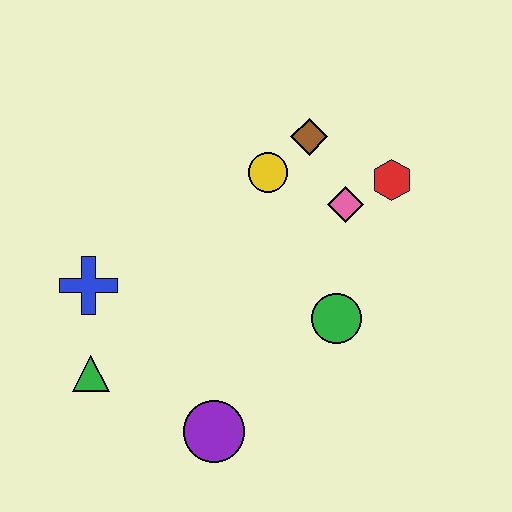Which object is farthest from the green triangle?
The red hexagon is farthest from the green triangle.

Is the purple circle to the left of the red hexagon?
Yes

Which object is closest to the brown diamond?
The yellow circle is closest to the brown diamond.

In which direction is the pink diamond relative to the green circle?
The pink diamond is above the green circle.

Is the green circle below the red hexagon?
Yes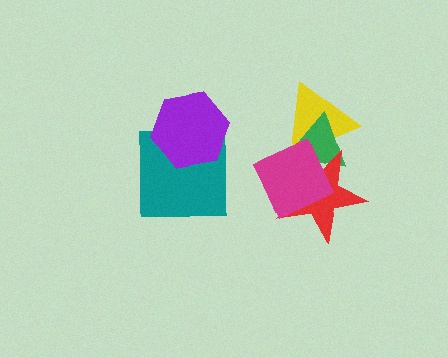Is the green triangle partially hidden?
Yes, it is partially covered by another shape.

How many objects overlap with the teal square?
1 object overlaps with the teal square.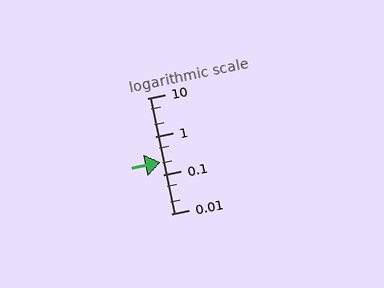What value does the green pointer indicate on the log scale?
The pointer indicates approximately 0.22.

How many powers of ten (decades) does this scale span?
The scale spans 3 decades, from 0.01 to 10.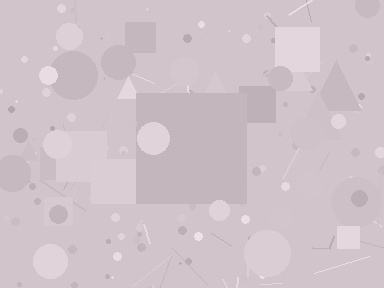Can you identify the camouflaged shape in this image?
The camouflaged shape is a square.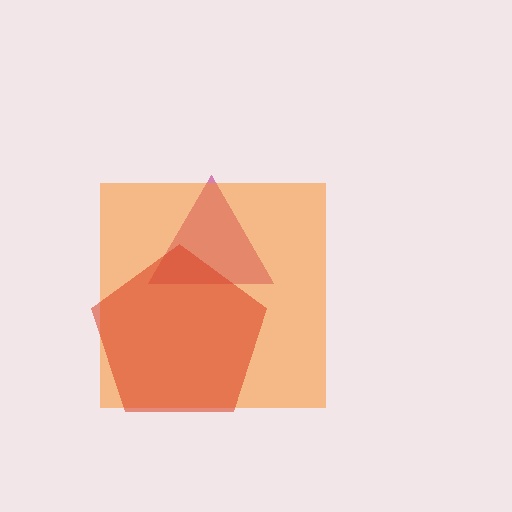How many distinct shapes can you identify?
There are 3 distinct shapes: a magenta triangle, an orange square, a red pentagon.